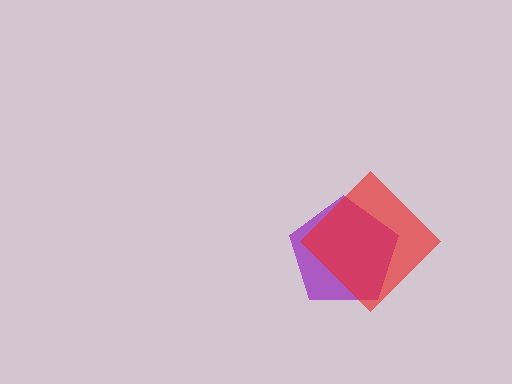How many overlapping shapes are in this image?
There are 2 overlapping shapes in the image.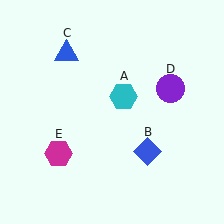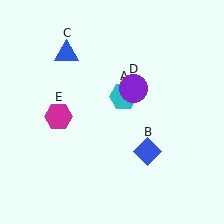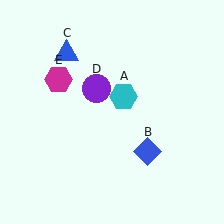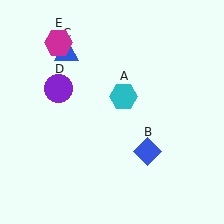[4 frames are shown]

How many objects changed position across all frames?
2 objects changed position: purple circle (object D), magenta hexagon (object E).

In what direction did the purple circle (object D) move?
The purple circle (object D) moved left.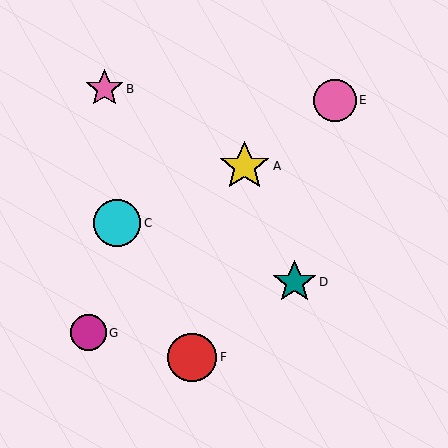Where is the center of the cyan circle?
The center of the cyan circle is at (117, 223).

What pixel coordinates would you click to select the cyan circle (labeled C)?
Click at (117, 223) to select the cyan circle C.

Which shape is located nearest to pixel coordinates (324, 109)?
The pink circle (labeled E) at (335, 100) is nearest to that location.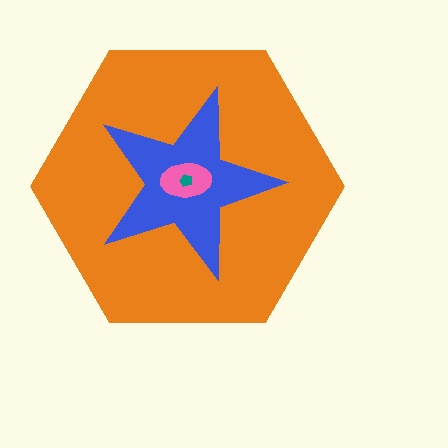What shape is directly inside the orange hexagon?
The blue star.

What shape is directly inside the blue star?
The pink ellipse.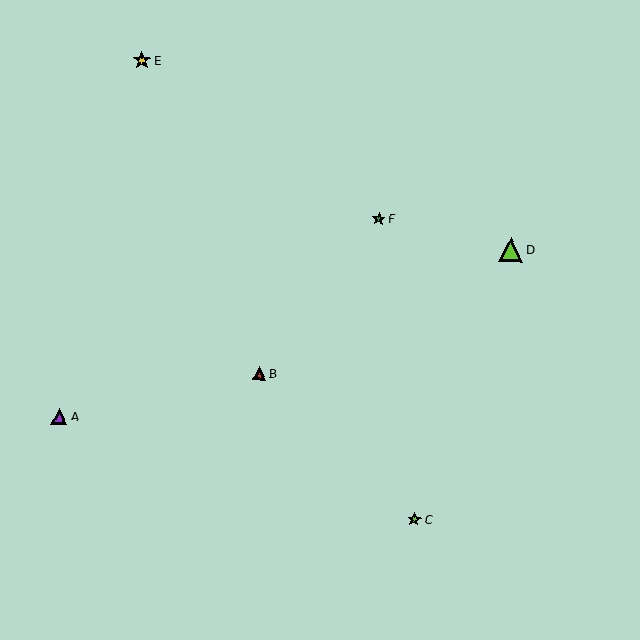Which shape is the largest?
The lime triangle (labeled D) is the largest.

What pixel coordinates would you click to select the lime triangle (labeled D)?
Click at (511, 249) to select the lime triangle D.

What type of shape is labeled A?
Shape A is a purple triangle.